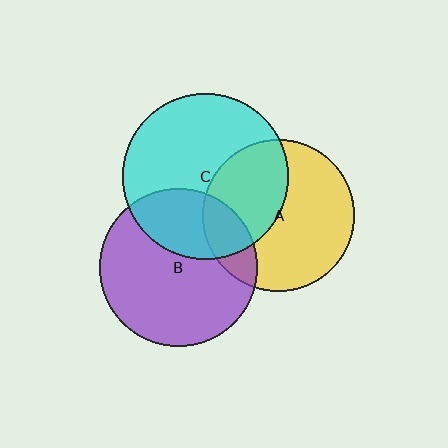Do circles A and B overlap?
Yes.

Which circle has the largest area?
Circle C (cyan).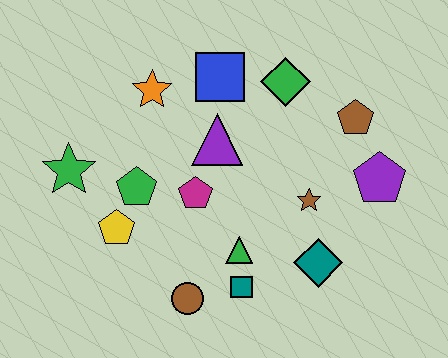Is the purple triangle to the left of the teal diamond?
Yes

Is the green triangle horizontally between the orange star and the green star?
No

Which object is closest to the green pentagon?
The yellow pentagon is closest to the green pentagon.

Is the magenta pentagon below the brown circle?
No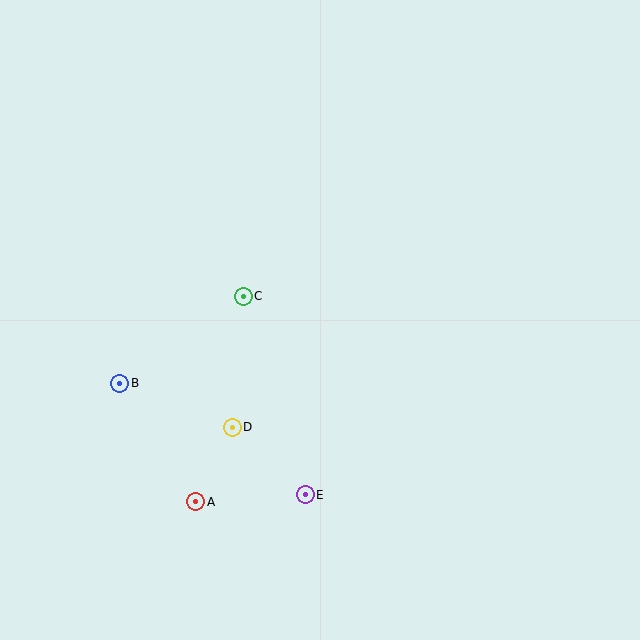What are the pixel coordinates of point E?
Point E is at (305, 495).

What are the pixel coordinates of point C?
Point C is at (243, 296).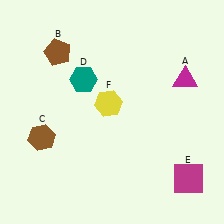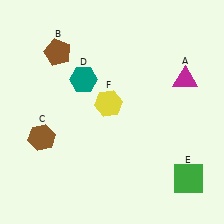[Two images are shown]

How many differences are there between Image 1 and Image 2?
There is 1 difference between the two images.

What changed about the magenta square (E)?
In Image 1, E is magenta. In Image 2, it changed to green.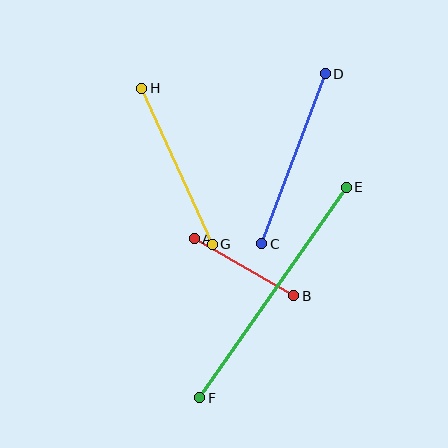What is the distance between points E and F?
The distance is approximately 257 pixels.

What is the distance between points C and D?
The distance is approximately 182 pixels.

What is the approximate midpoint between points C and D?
The midpoint is at approximately (293, 159) pixels.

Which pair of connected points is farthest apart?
Points E and F are farthest apart.